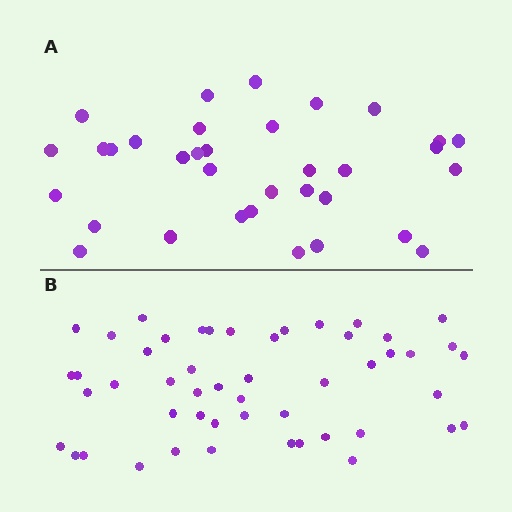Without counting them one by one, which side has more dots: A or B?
Region B (the bottom region) has more dots.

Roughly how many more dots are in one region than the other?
Region B has approximately 15 more dots than region A.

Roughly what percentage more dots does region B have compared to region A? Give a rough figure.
About 45% more.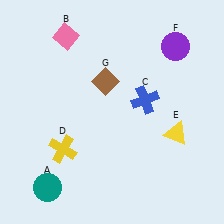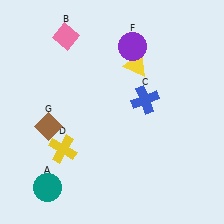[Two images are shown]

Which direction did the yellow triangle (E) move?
The yellow triangle (E) moved up.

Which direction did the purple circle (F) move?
The purple circle (F) moved left.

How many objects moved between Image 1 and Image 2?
3 objects moved between the two images.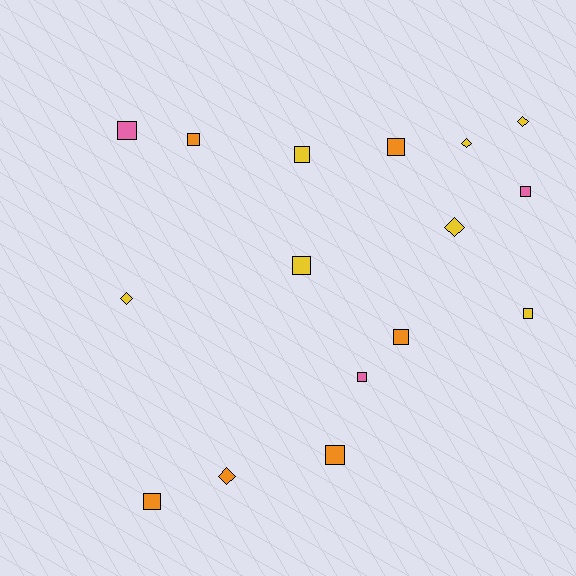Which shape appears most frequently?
Square, with 11 objects.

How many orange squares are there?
There are 5 orange squares.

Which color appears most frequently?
Yellow, with 7 objects.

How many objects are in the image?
There are 16 objects.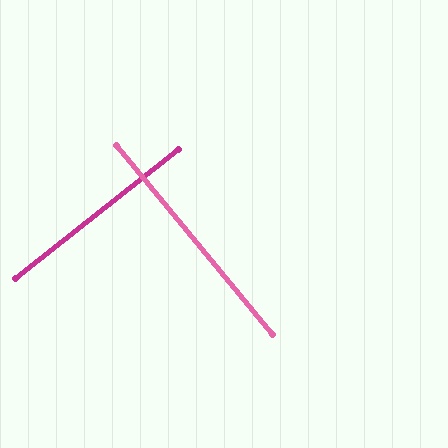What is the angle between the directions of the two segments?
Approximately 89 degrees.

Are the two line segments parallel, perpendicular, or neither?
Perpendicular — they meet at approximately 89°.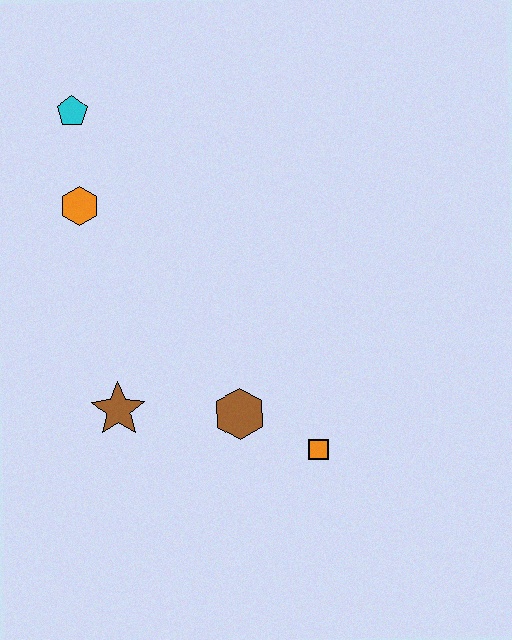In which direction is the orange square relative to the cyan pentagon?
The orange square is below the cyan pentagon.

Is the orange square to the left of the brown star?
No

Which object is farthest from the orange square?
The cyan pentagon is farthest from the orange square.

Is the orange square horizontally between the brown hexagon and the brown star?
No